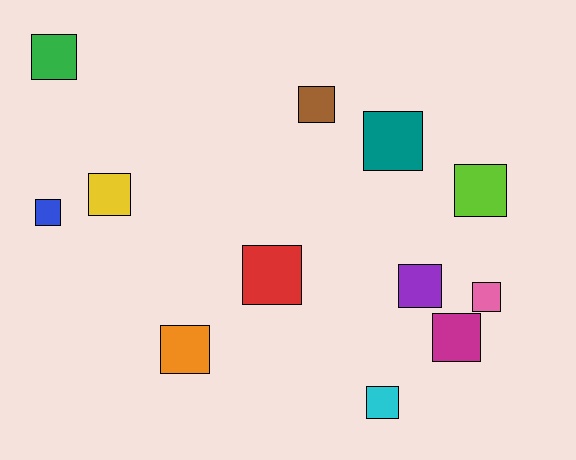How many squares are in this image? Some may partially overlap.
There are 12 squares.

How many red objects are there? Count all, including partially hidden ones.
There is 1 red object.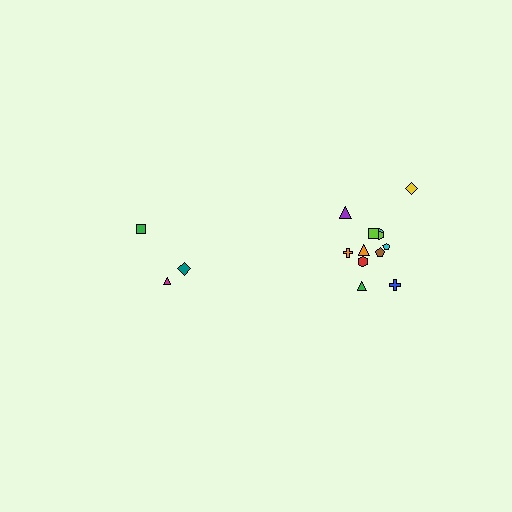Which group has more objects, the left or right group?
The right group.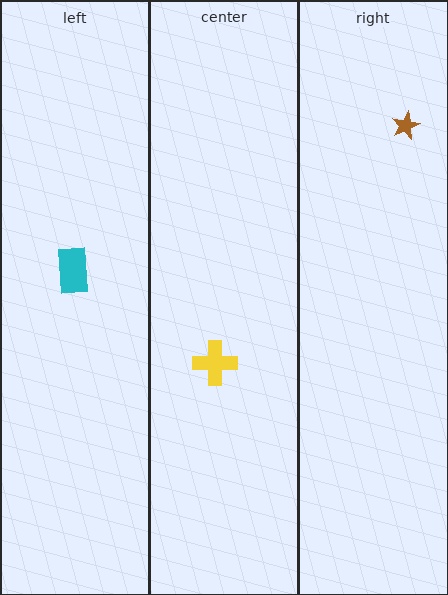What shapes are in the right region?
The brown star.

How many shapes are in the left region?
1.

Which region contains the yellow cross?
The center region.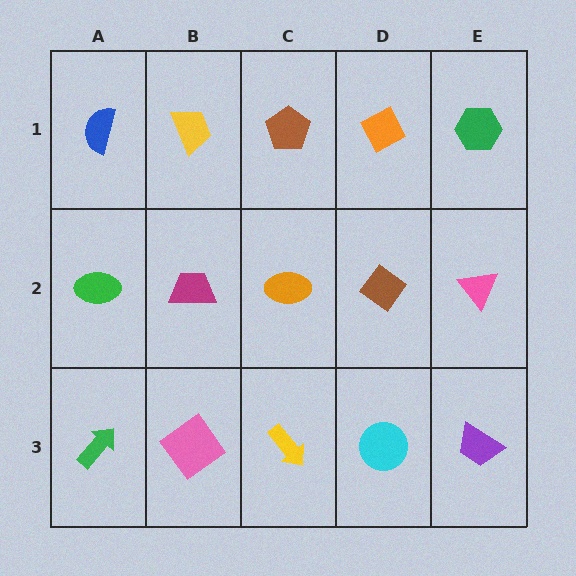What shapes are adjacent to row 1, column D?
A brown diamond (row 2, column D), a brown pentagon (row 1, column C), a green hexagon (row 1, column E).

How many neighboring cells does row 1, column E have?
2.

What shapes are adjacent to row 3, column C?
An orange ellipse (row 2, column C), a pink diamond (row 3, column B), a cyan circle (row 3, column D).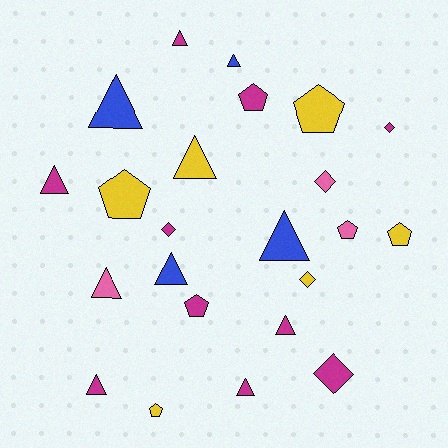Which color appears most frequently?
Magenta, with 10 objects.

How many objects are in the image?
There are 23 objects.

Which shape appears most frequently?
Triangle, with 11 objects.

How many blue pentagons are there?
There are no blue pentagons.